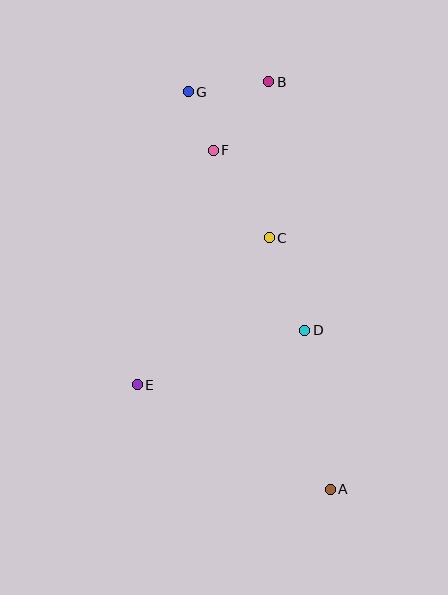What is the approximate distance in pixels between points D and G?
The distance between D and G is approximately 265 pixels.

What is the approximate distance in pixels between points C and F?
The distance between C and F is approximately 104 pixels.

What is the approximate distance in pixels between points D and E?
The distance between D and E is approximately 176 pixels.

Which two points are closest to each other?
Points F and G are closest to each other.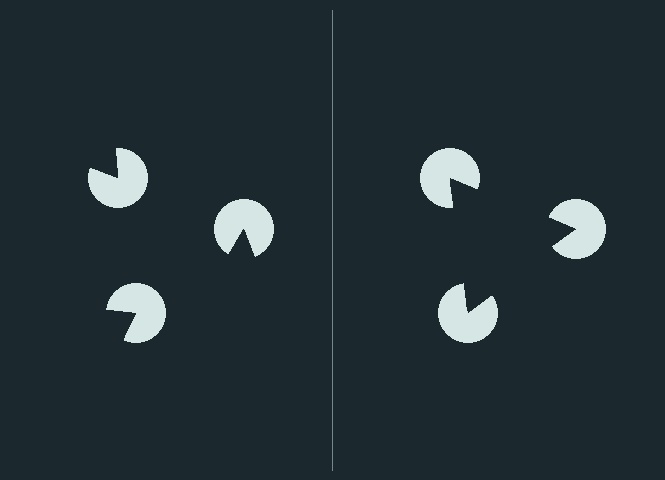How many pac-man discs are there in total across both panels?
6 — 3 on each side.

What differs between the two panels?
The pac-man discs are positioned identically on both sides; only the wedge orientations differ. On the right they align to a triangle; on the left they are misaligned.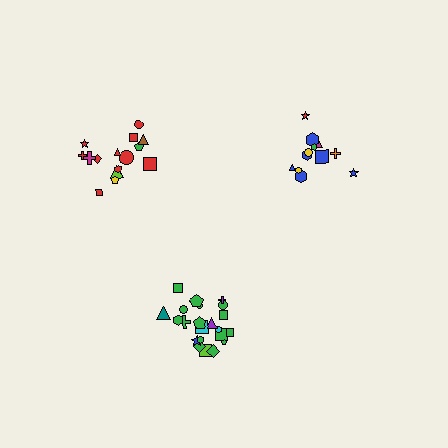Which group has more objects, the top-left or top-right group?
The top-left group.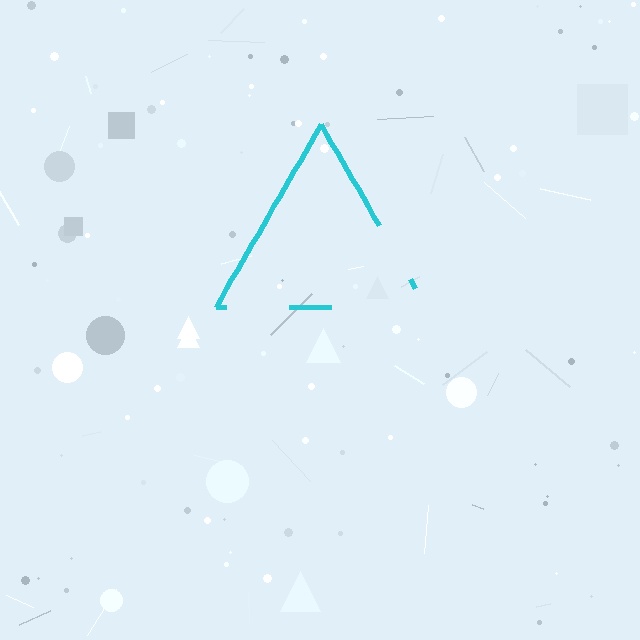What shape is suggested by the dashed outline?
The dashed outline suggests a triangle.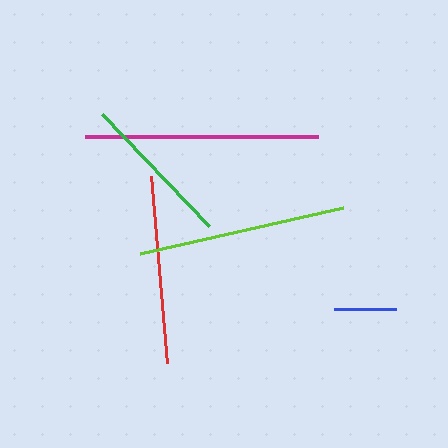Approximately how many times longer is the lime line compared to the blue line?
The lime line is approximately 3.4 times the length of the blue line.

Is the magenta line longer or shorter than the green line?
The magenta line is longer than the green line.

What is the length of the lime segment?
The lime segment is approximately 208 pixels long.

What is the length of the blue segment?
The blue segment is approximately 62 pixels long.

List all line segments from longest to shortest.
From longest to shortest: magenta, lime, red, green, blue.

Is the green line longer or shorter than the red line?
The red line is longer than the green line.